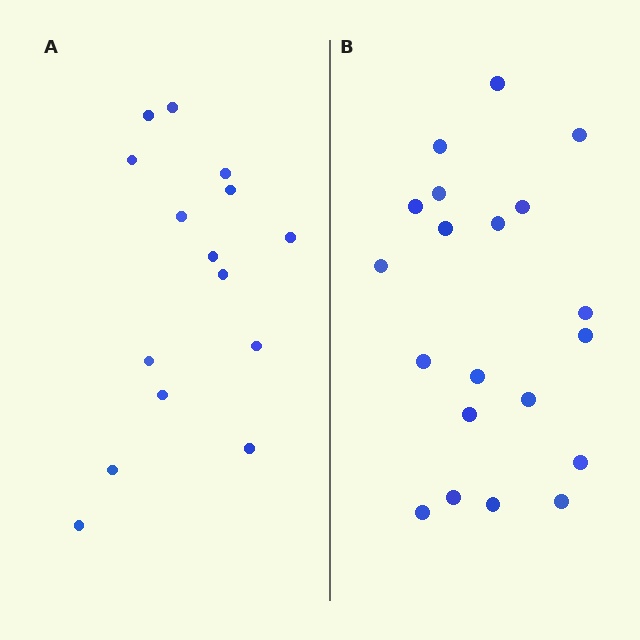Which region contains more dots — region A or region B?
Region B (the right region) has more dots.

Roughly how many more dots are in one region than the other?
Region B has about 5 more dots than region A.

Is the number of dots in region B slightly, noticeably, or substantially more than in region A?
Region B has noticeably more, but not dramatically so. The ratio is roughly 1.3 to 1.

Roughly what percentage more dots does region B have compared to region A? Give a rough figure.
About 35% more.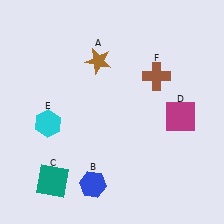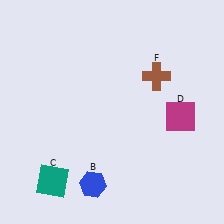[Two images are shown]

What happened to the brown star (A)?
The brown star (A) was removed in Image 2. It was in the top-left area of Image 1.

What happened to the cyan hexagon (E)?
The cyan hexagon (E) was removed in Image 2. It was in the bottom-left area of Image 1.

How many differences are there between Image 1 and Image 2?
There are 2 differences between the two images.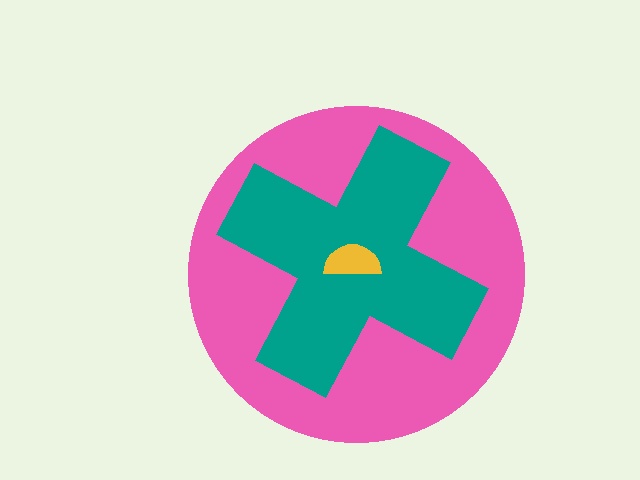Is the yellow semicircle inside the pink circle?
Yes.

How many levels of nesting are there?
3.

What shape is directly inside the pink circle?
The teal cross.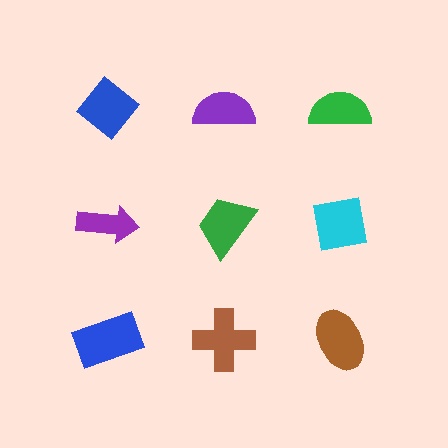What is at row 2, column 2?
A green trapezoid.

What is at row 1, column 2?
A purple semicircle.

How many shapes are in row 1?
3 shapes.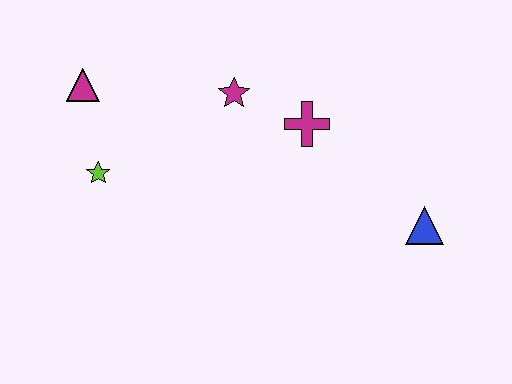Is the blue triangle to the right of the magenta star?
Yes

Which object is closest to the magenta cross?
The magenta star is closest to the magenta cross.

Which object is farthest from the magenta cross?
The magenta triangle is farthest from the magenta cross.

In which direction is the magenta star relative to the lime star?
The magenta star is to the right of the lime star.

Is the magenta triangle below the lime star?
No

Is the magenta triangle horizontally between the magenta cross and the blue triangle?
No